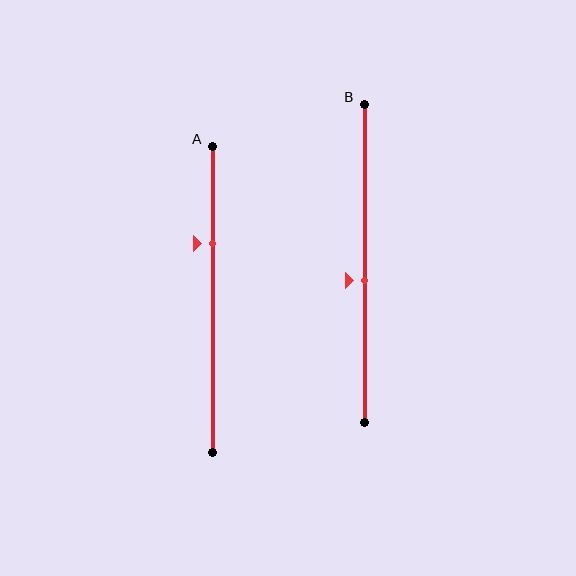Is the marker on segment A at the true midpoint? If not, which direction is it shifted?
No, the marker on segment A is shifted upward by about 18% of the segment length.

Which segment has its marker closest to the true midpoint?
Segment B has its marker closest to the true midpoint.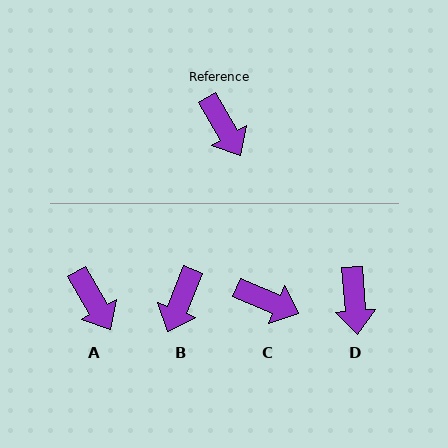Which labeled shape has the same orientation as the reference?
A.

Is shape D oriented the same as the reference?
No, it is off by about 26 degrees.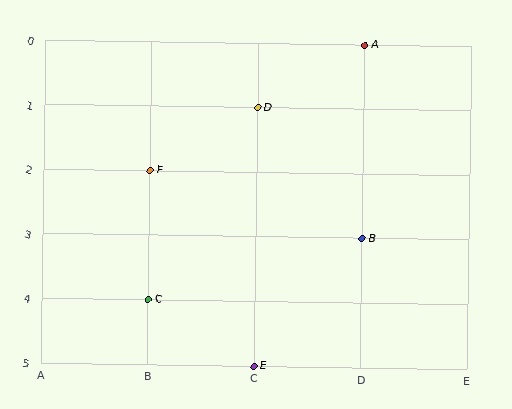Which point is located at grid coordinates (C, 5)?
Point E is at (C, 5).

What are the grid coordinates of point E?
Point E is at grid coordinates (C, 5).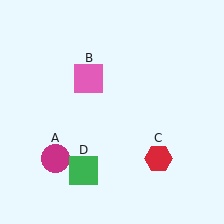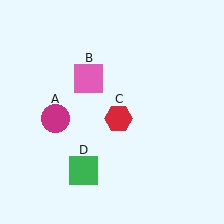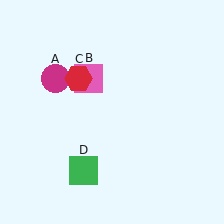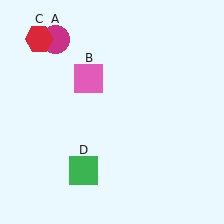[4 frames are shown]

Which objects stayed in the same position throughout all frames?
Pink square (object B) and green square (object D) remained stationary.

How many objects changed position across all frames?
2 objects changed position: magenta circle (object A), red hexagon (object C).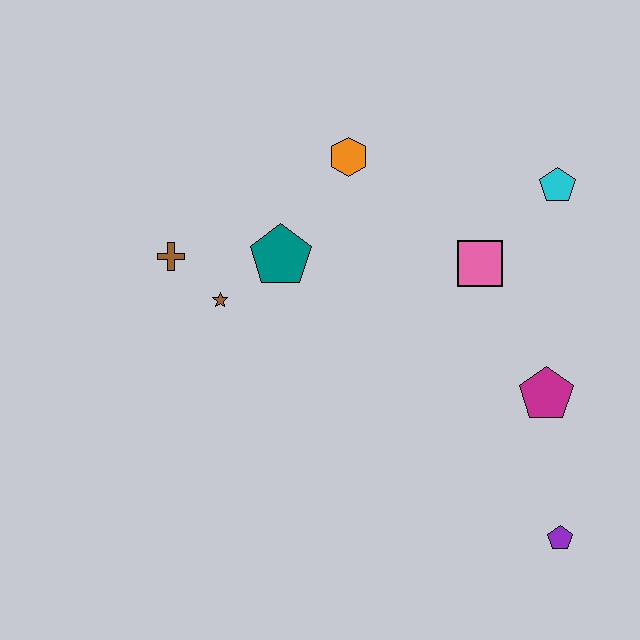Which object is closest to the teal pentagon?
The brown star is closest to the teal pentagon.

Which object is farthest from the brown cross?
The purple pentagon is farthest from the brown cross.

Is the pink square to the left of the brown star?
No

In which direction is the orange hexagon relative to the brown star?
The orange hexagon is above the brown star.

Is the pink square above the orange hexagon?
No